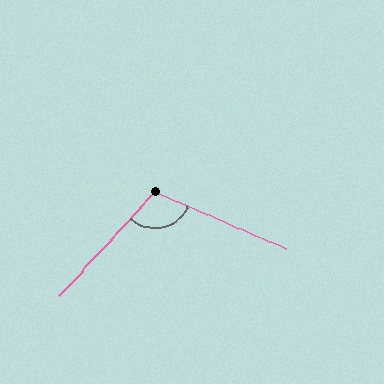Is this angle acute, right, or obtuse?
It is obtuse.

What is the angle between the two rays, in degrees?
Approximately 110 degrees.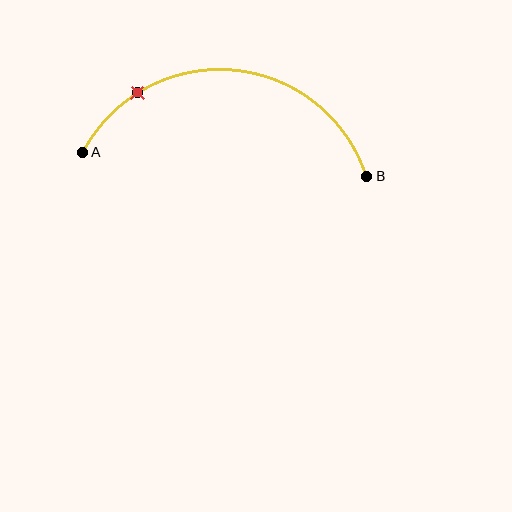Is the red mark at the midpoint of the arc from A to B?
No. The red mark lies on the arc but is closer to endpoint A. The arc midpoint would be at the point on the curve equidistant along the arc from both A and B.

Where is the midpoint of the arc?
The arc midpoint is the point on the curve farthest from the straight line joining A and B. It sits above that line.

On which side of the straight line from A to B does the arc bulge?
The arc bulges above the straight line connecting A and B.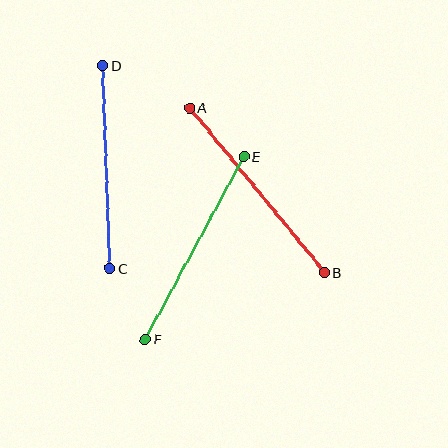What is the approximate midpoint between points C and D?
The midpoint is at approximately (107, 167) pixels.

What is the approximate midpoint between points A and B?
The midpoint is at approximately (257, 190) pixels.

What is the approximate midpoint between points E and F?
The midpoint is at approximately (194, 248) pixels.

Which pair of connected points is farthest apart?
Points A and B are farthest apart.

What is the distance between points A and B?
The distance is approximately 213 pixels.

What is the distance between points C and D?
The distance is approximately 203 pixels.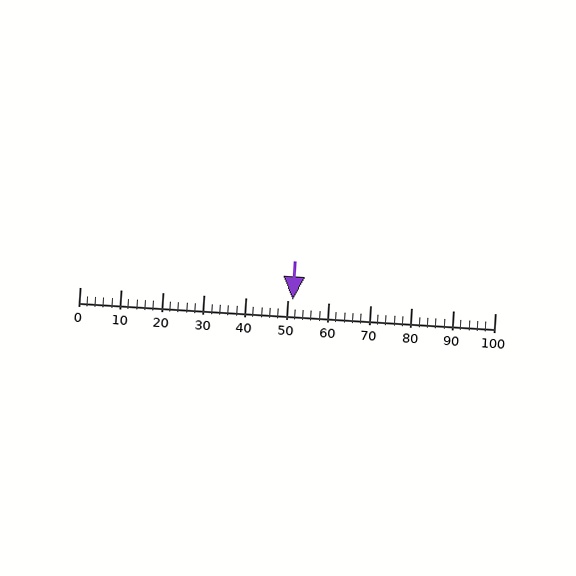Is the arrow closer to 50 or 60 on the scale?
The arrow is closer to 50.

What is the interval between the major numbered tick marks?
The major tick marks are spaced 10 units apart.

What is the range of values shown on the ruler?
The ruler shows values from 0 to 100.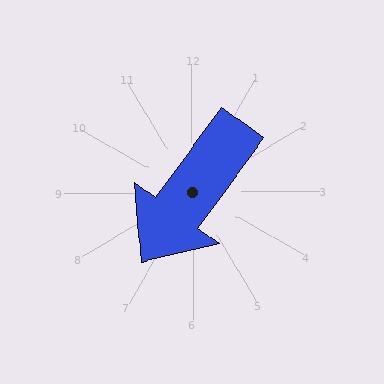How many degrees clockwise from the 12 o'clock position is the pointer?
Approximately 217 degrees.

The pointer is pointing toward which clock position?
Roughly 7 o'clock.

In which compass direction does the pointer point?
Southwest.